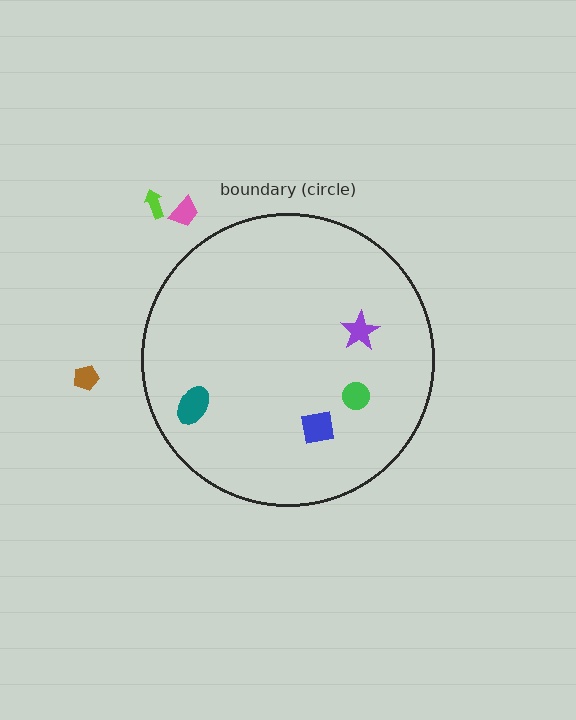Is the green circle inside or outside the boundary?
Inside.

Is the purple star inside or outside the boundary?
Inside.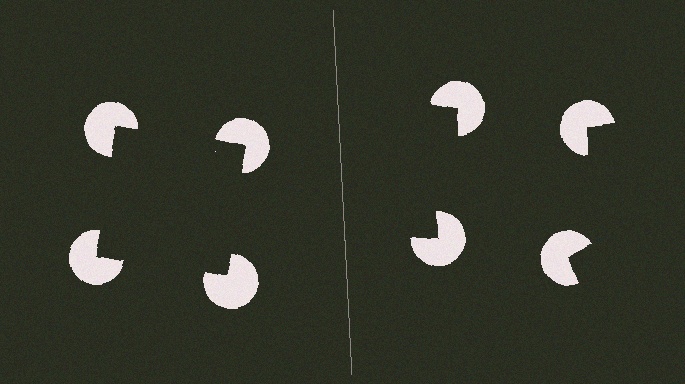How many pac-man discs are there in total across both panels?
8 — 4 on each side.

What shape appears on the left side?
An illusory square.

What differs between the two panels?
The pac-man discs are positioned identically on both sides; only the wedge orientations differ. On the left they align to a square; on the right they are misaligned.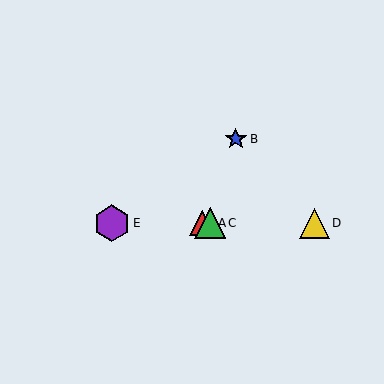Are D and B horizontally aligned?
No, D is at y≈223 and B is at y≈139.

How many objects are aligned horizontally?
4 objects (A, C, D, E) are aligned horizontally.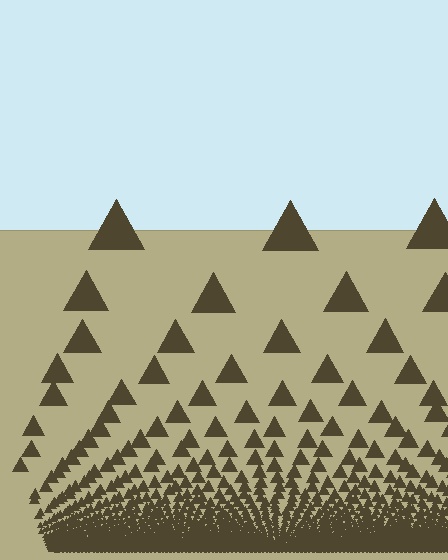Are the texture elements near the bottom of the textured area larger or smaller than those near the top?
Smaller. The gradient is inverted — elements near the bottom are smaller and denser.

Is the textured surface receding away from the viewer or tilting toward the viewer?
The surface appears to tilt toward the viewer. Texture elements get larger and sparser toward the top.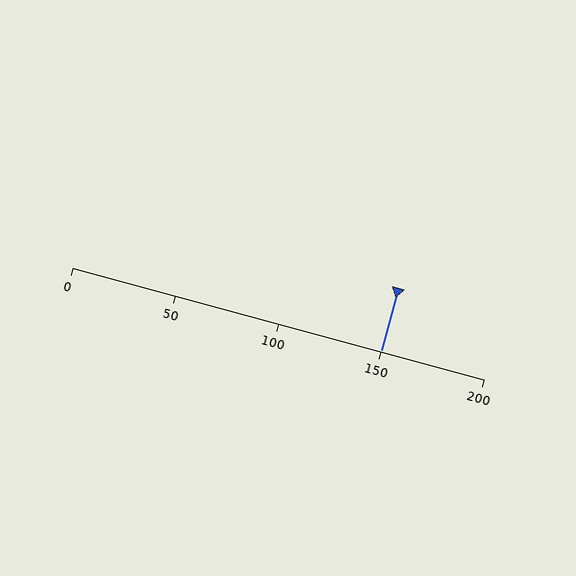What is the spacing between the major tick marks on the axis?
The major ticks are spaced 50 apart.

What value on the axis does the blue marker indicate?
The marker indicates approximately 150.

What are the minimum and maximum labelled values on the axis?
The axis runs from 0 to 200.